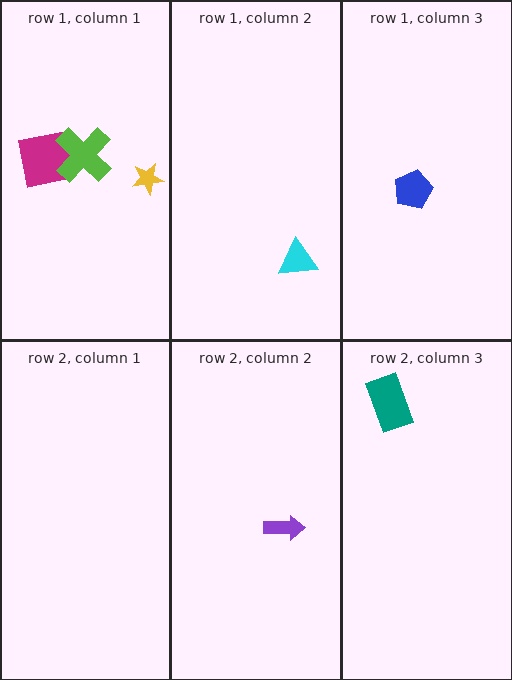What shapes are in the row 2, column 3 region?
The teal rectangle.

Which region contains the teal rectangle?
The row 2, column 3 region.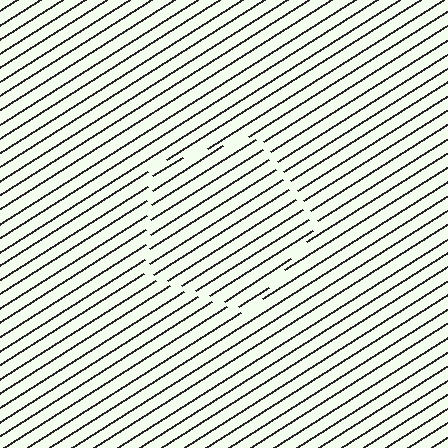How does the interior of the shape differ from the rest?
The interior of the shape contains the same grating, shifted by half a period — the contour is defined by the phase discontinuity where line-ends from the inner and outer gratings abut.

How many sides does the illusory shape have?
5 sides — the line-ends trace a pentagon.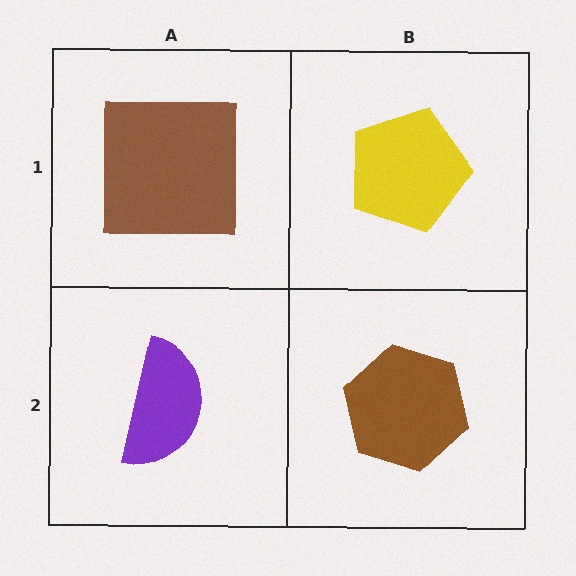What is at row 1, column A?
A brown square.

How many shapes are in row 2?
2 shapes.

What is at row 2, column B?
A brown hexagon.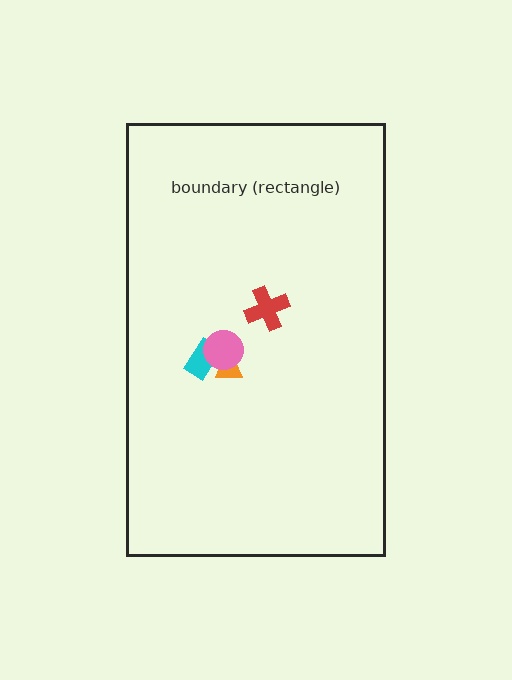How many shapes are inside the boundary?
4 inside, 0 outside.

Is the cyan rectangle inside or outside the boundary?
Inside.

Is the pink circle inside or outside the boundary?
Inside.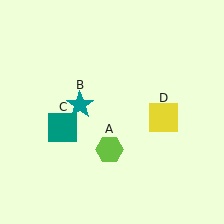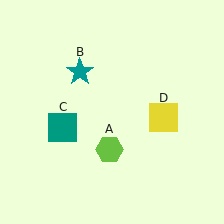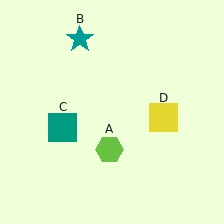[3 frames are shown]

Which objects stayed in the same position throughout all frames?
Lime hexagon (object A) and teal square (object C) and yellow square (object D) remained stationary.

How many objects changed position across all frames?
1 object changed position: teal star (object B).